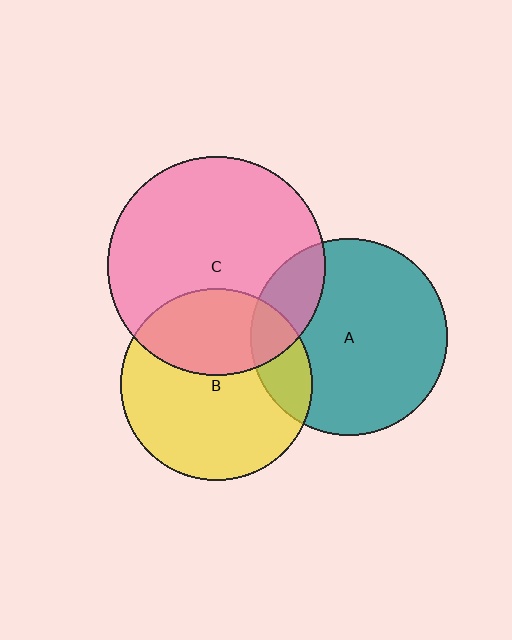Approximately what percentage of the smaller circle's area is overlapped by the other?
Approximately 15%.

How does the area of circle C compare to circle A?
Approximately 1.2 times.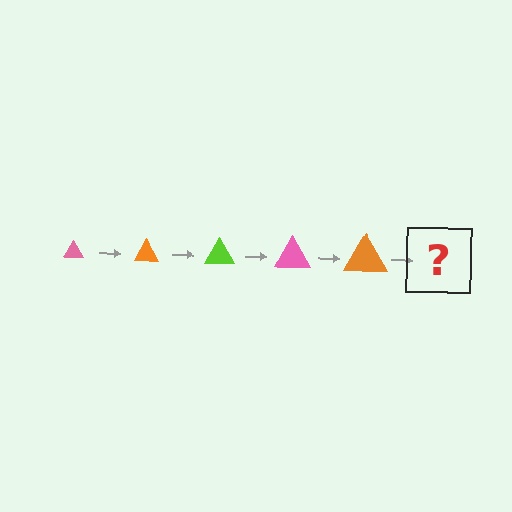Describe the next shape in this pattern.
It should be a lime triangle, larger than the previous one.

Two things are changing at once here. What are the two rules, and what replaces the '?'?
The two rules are that the triangle grows larger each step and the color cycles through pink, orange, and lime. The '?' should be a lime triangle, larger than the previous one.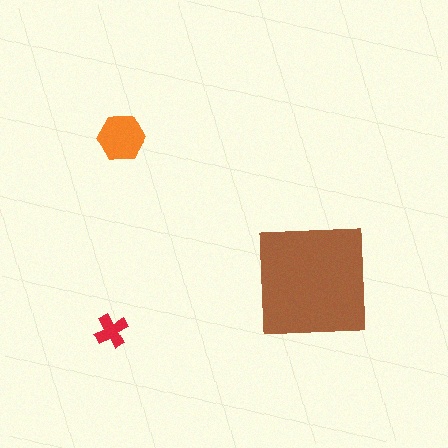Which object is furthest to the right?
The brown square is rightmost.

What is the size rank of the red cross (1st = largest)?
3rd.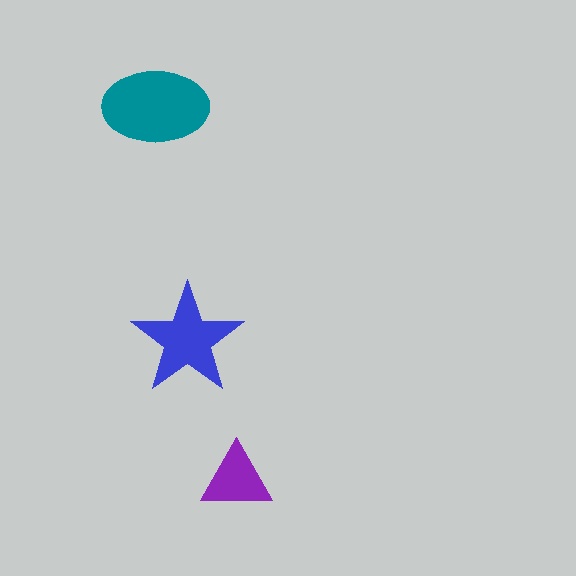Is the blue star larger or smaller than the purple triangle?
Larger.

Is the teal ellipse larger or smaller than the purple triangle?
Larger.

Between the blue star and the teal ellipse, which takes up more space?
The teal ellipse.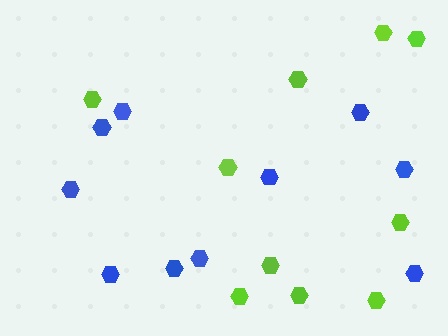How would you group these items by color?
There are 2 groups: one group of lime hexagons (10) and one group of blue hexagons (10).